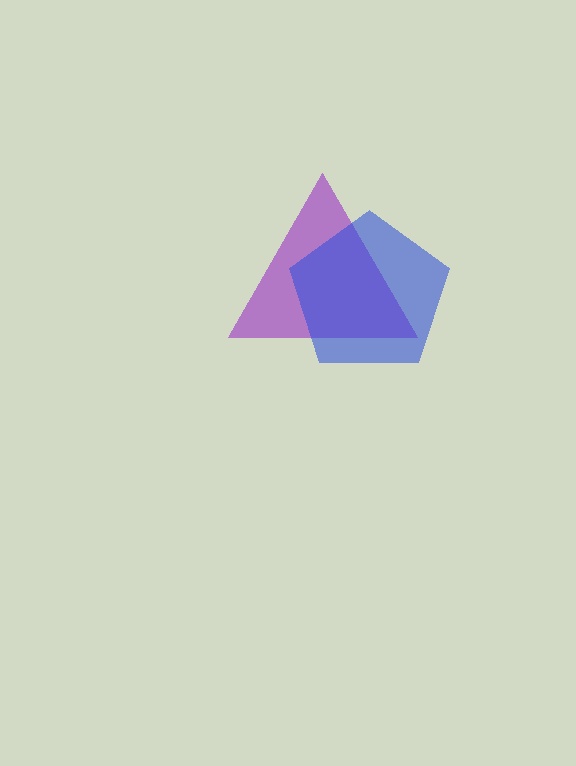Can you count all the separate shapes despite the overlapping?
Yes, there are 2 separate shapes.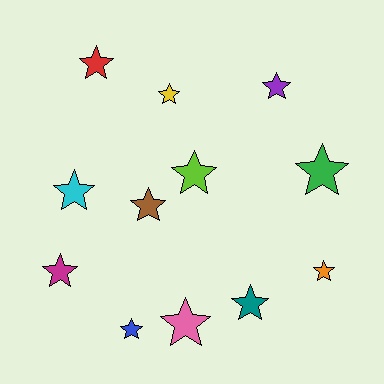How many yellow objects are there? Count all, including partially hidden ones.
There is 1 yellow object.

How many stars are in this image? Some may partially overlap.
There are 12 stars.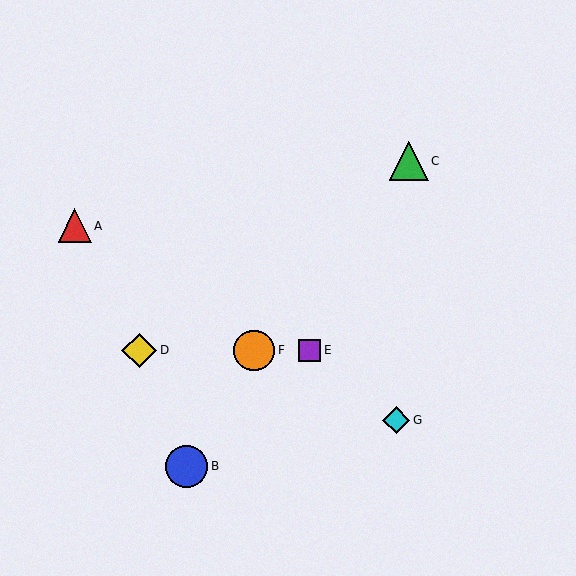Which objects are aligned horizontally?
Objects D, E, F are aligned horizontally.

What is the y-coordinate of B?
Object B is at y≈466.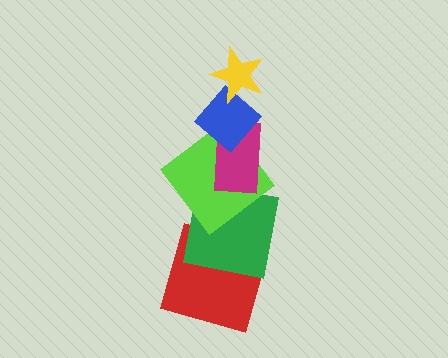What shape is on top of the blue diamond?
The yellow star is on top of the blue diamond.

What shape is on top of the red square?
The green square is on top of the red square.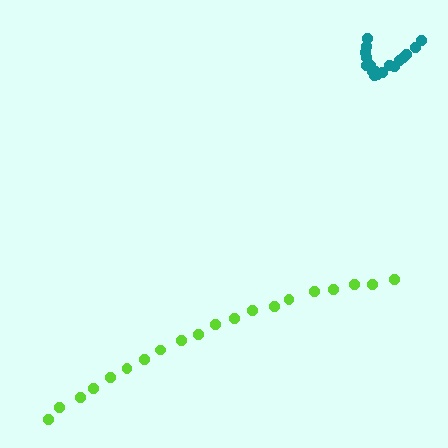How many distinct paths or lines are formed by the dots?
There are 2 distinct paths.